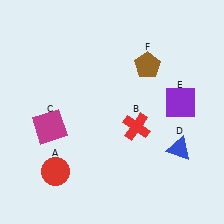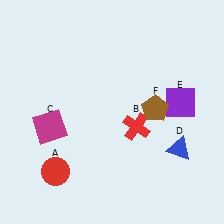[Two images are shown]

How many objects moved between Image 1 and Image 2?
1 object moved between the two images.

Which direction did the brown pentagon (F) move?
The brown pentagon (F) moved down.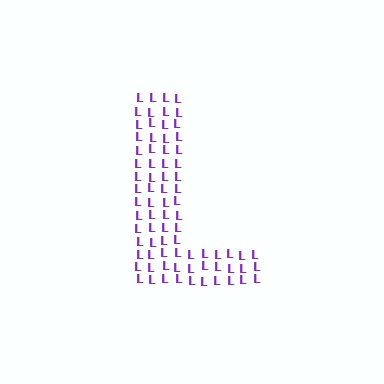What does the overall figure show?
The overall figure shows the letter L.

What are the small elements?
The small elements are letter L's.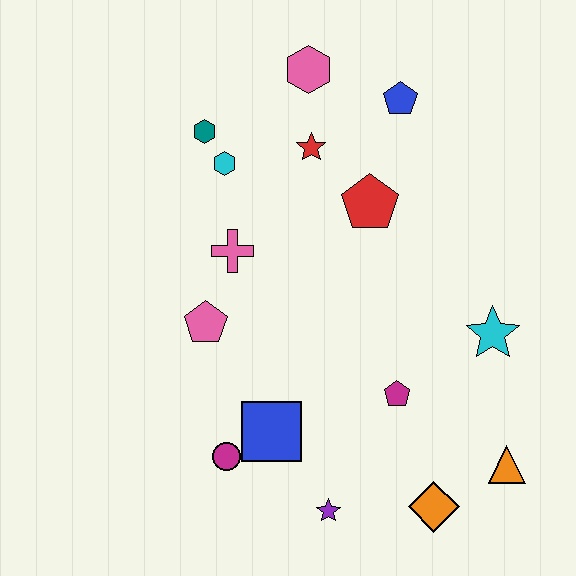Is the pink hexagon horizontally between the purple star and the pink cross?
Yes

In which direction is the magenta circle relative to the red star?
The magenta circle is below the red star.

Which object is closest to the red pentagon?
The red star is closest to the red pentagon.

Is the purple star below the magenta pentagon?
Yes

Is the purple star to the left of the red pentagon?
Yes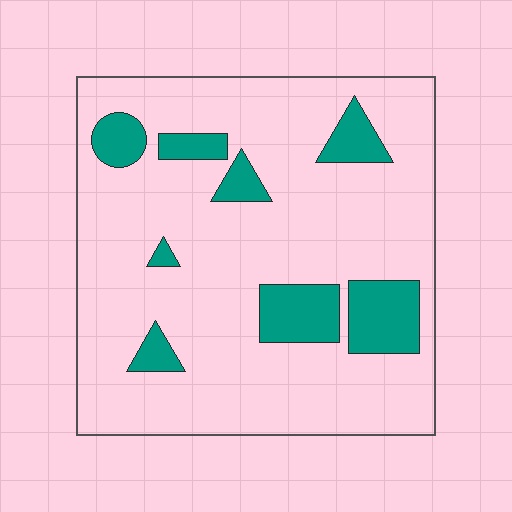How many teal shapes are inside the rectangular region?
8.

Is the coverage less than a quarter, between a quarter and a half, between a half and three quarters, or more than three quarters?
Less than a quarter.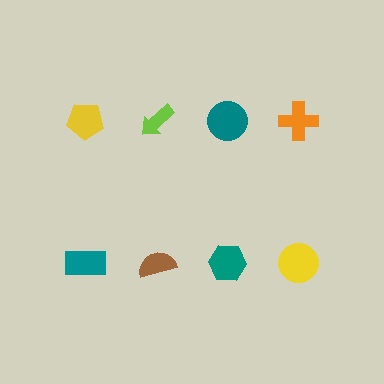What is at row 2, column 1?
A teal rectangle.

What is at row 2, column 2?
A brown semicircle.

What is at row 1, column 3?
A teal circle.